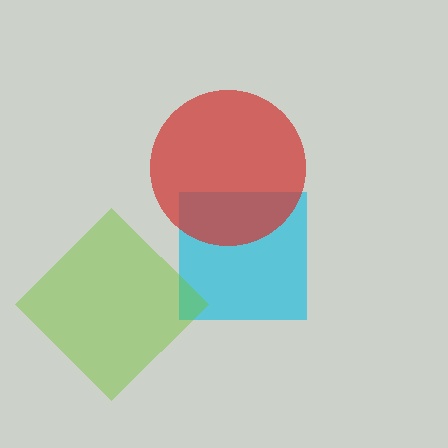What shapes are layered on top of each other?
The layered shapes are: a cyan square, a lime diamond, a red circle.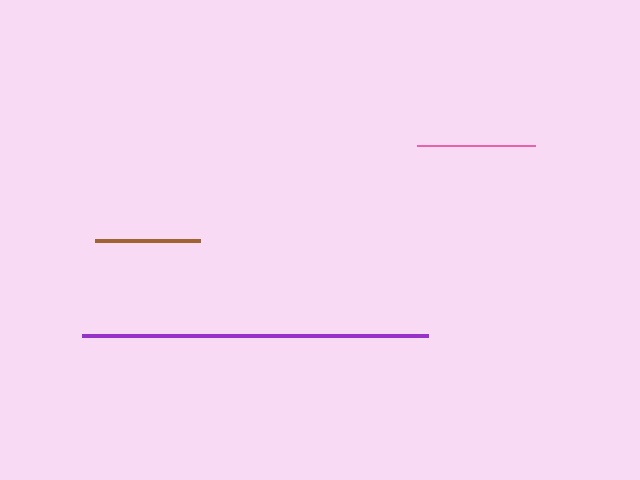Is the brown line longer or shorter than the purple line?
The purple line is longer than the brown line.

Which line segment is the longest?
The purple line is the longest at approximately 346 pixels.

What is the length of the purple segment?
The purple segment is approximately 346 pixels long.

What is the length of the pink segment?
The pink segment is approximately 118 pixels long.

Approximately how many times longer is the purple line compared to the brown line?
The purple line is approximately 3.3 times the length of the brown line.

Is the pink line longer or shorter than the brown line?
The pink line is longer than the brown line.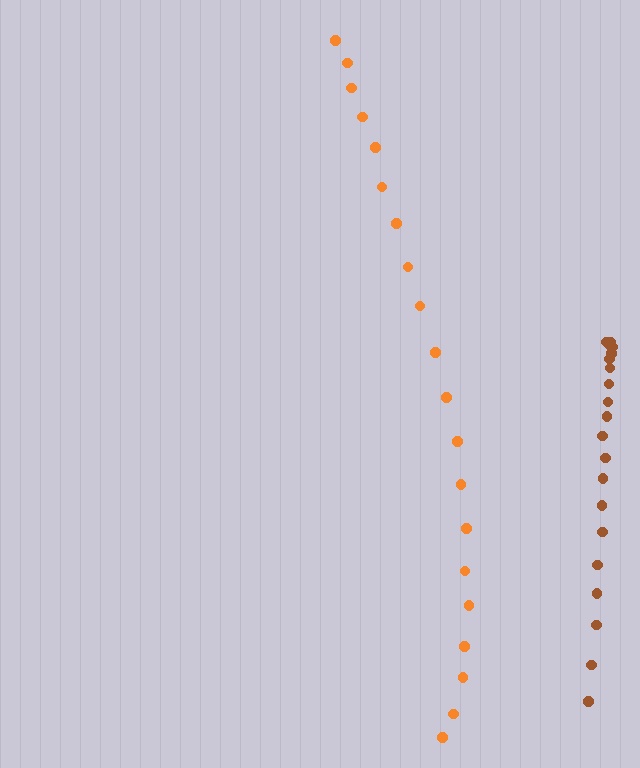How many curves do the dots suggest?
There are 2 distinct paths.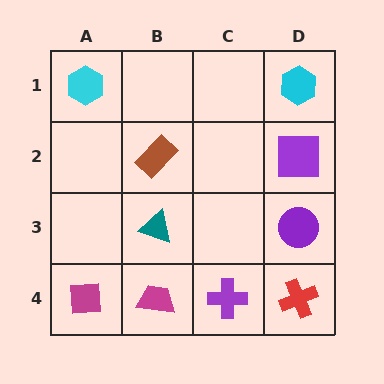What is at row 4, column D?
A red cross.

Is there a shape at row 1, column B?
No, that cell is empty.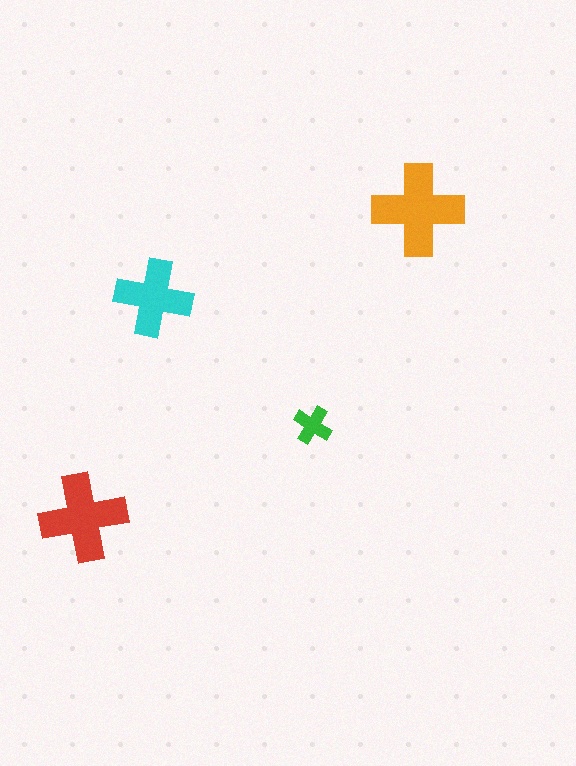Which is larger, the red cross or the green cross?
The red one.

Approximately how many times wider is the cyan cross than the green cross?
About 2 times wider.